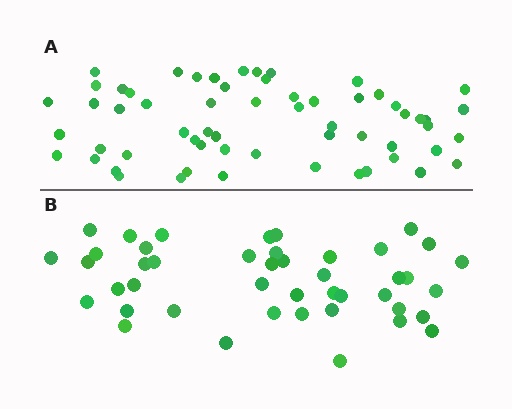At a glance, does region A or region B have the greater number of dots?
Region A (the top region) has more dots.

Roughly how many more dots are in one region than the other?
Region A has approximately 15 more dots than region B.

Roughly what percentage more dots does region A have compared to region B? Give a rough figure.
About 35% more.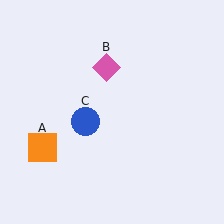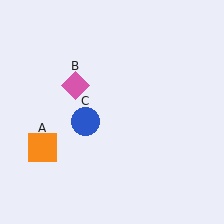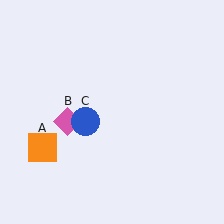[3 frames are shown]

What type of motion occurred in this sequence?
The pink diamond (object B) rotated counterclockwise around the center of the scene.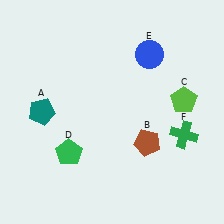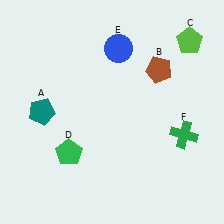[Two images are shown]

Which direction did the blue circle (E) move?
The blue circle (E) moved left.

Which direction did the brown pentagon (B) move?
The brown pentagon (B) moved up.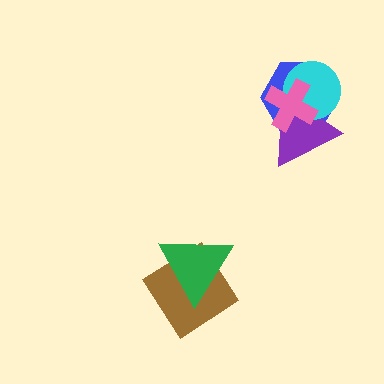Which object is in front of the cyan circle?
The pink cross is in front of the cyan circle.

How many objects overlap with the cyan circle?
3 objects overlap with the cyan circle.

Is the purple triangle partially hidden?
Yes, it is partially covered by another shape.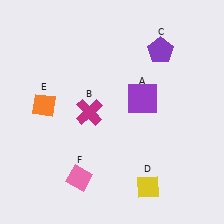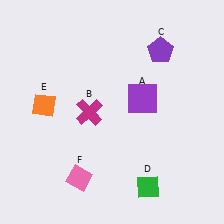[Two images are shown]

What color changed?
The diamond (D) changed from yellow in Image 1 to green in Image 2.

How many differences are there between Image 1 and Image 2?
There is 1 difference between the two images.